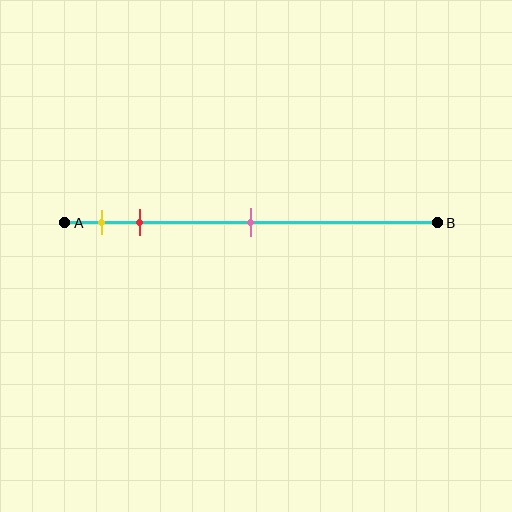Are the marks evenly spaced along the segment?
No, the marks are not evenly spaced.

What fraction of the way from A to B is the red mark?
The red mark is approximately 20% (0.2) of the way from A to B.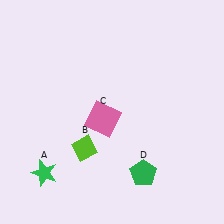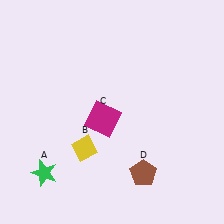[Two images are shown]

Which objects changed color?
B changed from lime to yellow. C changed from pink to magenta. D changed from green to brown.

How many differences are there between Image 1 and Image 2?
There are 3 differences between the two images.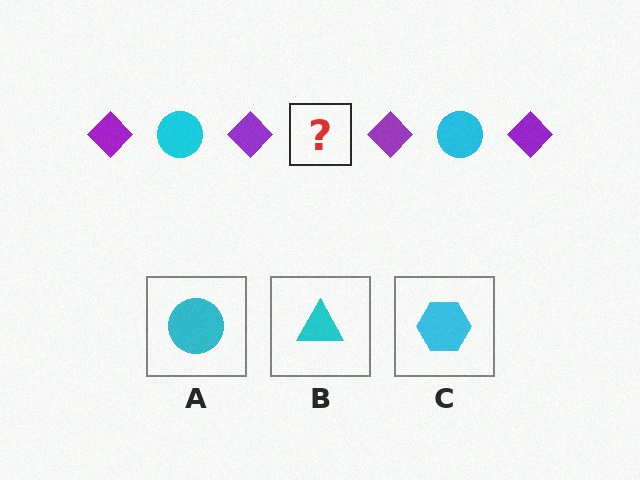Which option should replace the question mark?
Option A.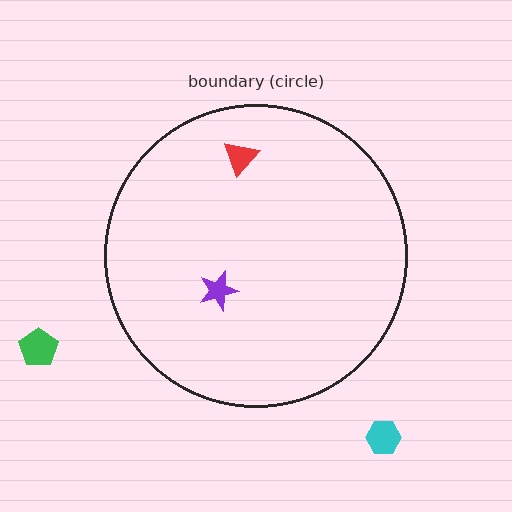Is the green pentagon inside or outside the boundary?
Outside.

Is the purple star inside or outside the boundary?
Inside.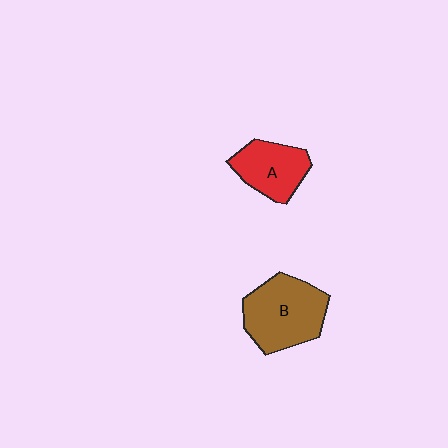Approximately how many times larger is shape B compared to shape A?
Approximately 1.5 times.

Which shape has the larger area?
Shape B (brown).